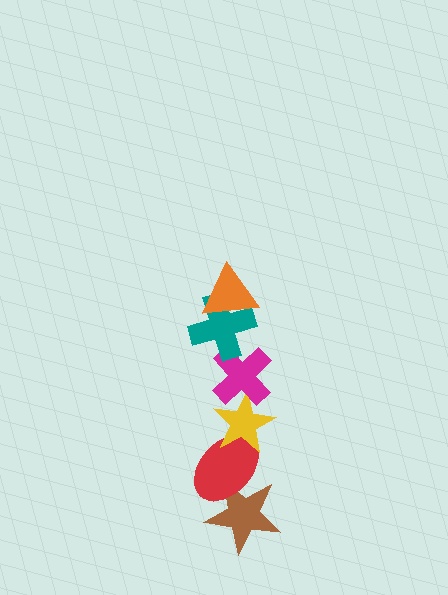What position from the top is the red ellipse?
The red ellipse is 5th from the top.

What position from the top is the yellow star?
The yellow star is 4th from the top.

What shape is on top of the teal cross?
The orange triangle is on top of the teal cross.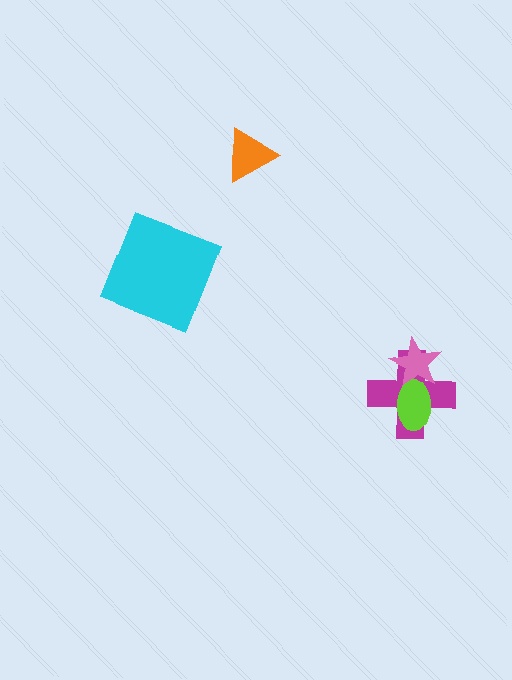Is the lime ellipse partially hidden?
No, no other shape covers it.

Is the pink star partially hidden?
Yes, it is partially covered by another shape.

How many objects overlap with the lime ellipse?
2 objects overlap with the lime ellipse.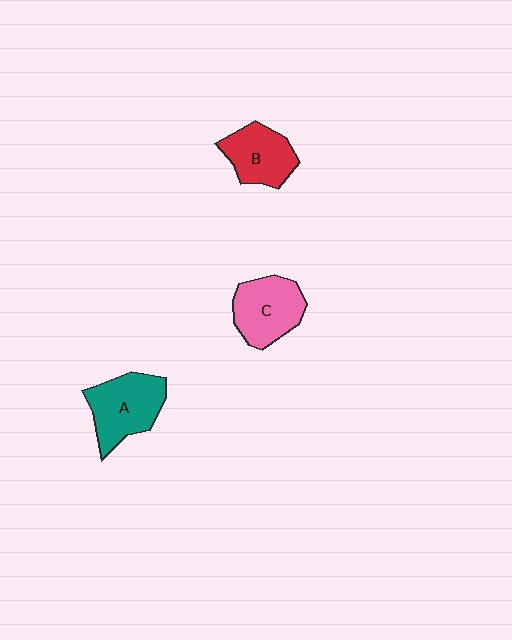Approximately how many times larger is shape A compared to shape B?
Approximately 1.2 times.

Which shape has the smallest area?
Shape B (red).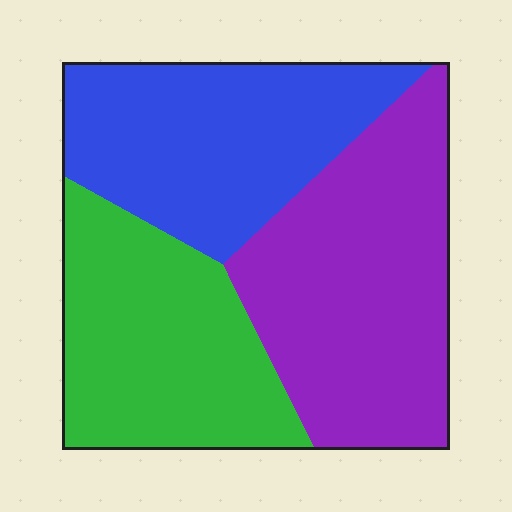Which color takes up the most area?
Purple, at roughly 40%.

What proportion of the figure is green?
Green covers roughly 30% of the figure.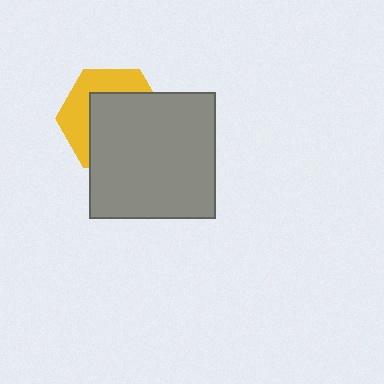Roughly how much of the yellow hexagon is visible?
A small part of it is visible (roughly 39%).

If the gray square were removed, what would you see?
You would see the complete yellow hexagon.